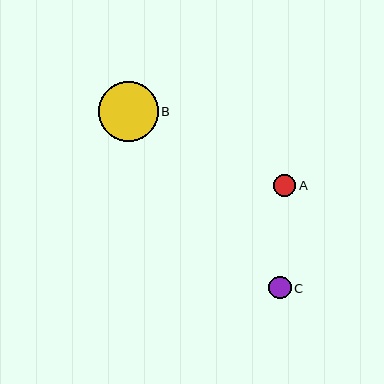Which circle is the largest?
Circle B is the largest with a size of approximately 60 pixels.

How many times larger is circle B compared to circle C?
Circle B is approximately 2.7 times the size of circle C.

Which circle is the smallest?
Circle C is the smallest with a size of approximately 22 pixels.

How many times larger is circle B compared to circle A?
Circle B is approximately 2.7 times the size of circle A.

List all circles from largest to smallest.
From largest to smallest: B, A, C.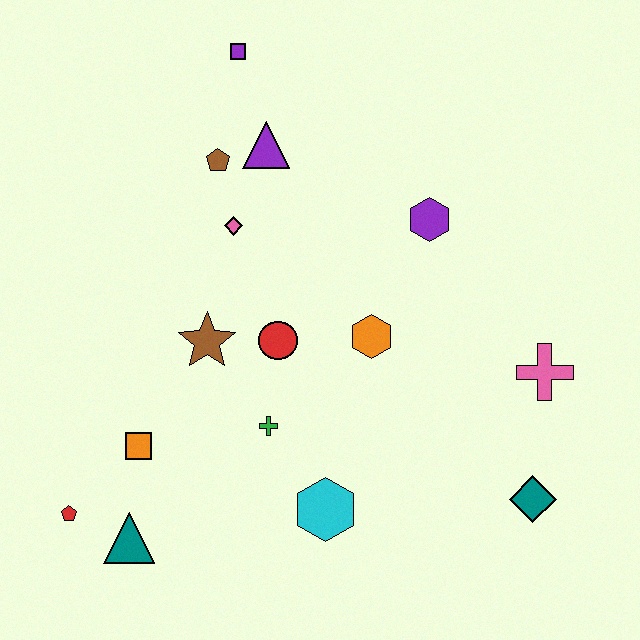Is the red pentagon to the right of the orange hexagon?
No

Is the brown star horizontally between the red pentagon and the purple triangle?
Yes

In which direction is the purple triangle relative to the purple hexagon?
The purple triangle is to the left of the purple hexagon.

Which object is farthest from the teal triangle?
The purple square is farthest from the teal triangle.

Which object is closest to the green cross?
The red circle is closest to the green cross.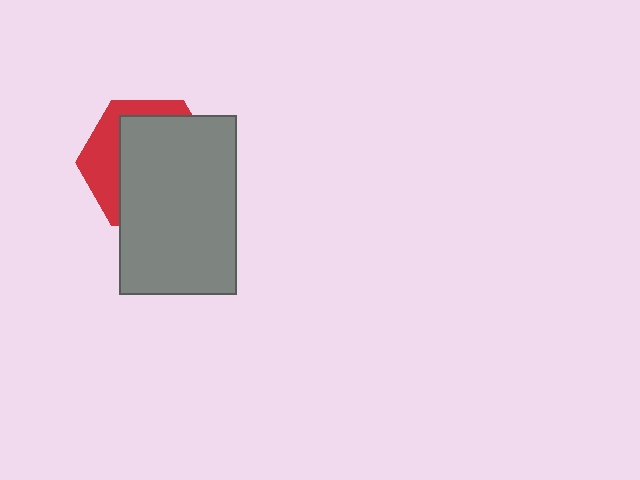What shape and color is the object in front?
The object in front is a gray rectangle.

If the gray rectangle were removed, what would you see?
You would see the complete red hexagon.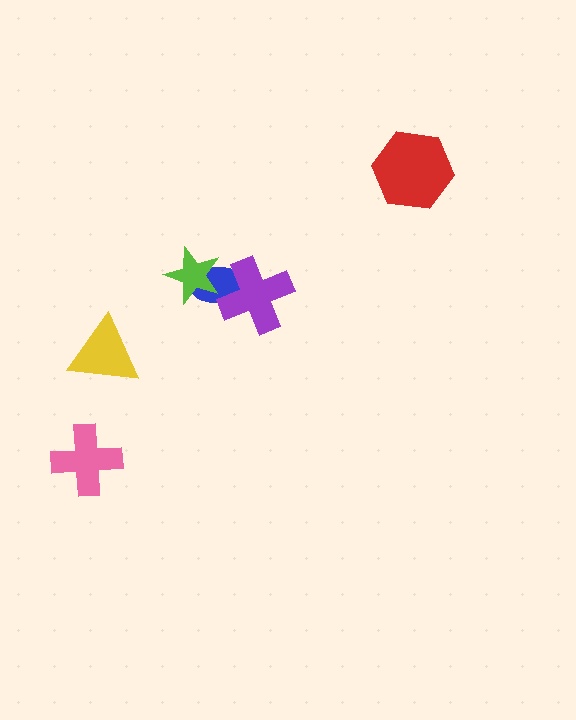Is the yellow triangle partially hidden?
No, no other shape covers it.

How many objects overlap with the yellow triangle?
0 objects overlap with the yellow triangle.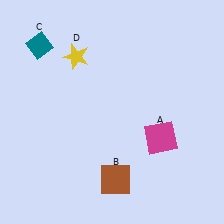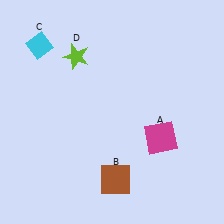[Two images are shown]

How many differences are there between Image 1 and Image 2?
There are 2 differences between the two images.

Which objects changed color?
C changed from teal to cyan. D changed from yellow to lime.